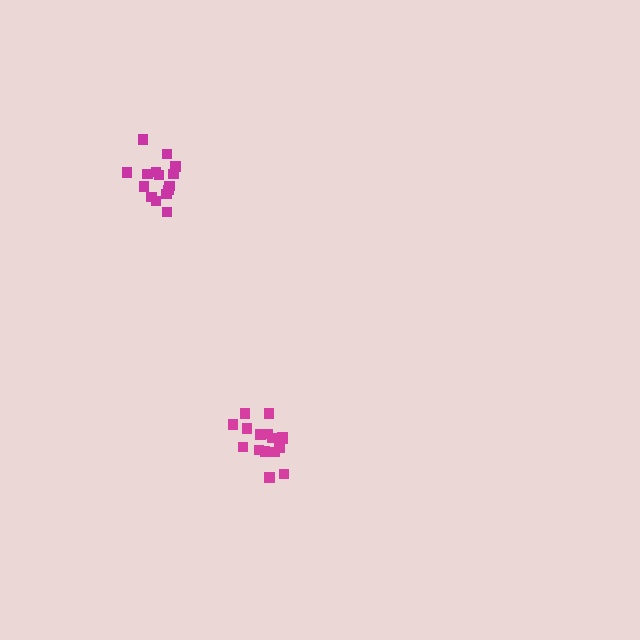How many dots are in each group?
Group 1: 15 dots, Group 2: 16 dots (31 total).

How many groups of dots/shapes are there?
There are 2 groups.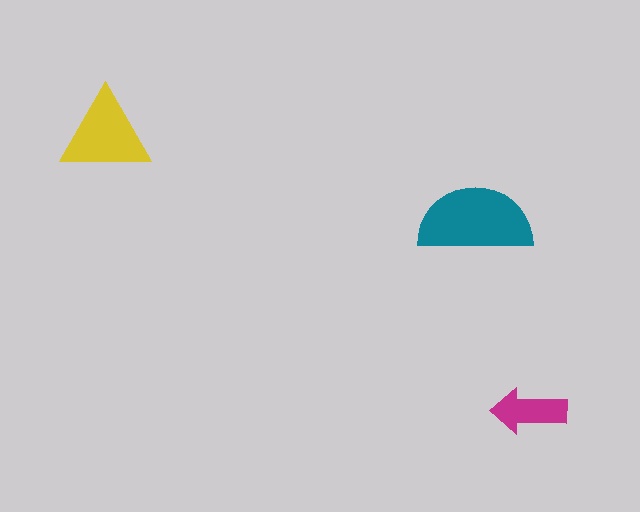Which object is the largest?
The teal semicircle.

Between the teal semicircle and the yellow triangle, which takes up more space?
The teal semicircle.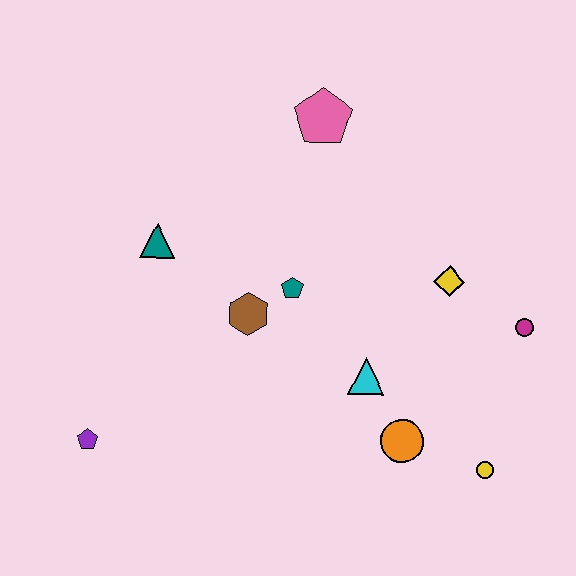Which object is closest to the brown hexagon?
The teal pentagon is closest to the brown hexagon.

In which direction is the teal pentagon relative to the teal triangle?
The teal pentagon is to the right of the teal triangle.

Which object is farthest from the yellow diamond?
The purple pentagon is farthest from the yellow diamond.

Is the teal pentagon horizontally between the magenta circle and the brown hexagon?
Yes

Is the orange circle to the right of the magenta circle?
No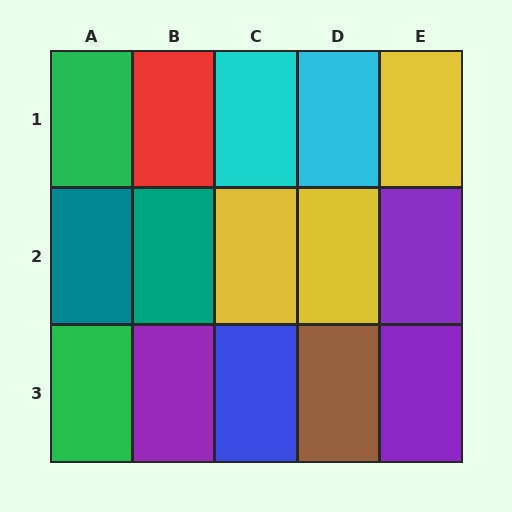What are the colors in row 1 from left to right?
Green, red, cyan, cyan, yellow.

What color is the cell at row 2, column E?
Purple.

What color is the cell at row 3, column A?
Green.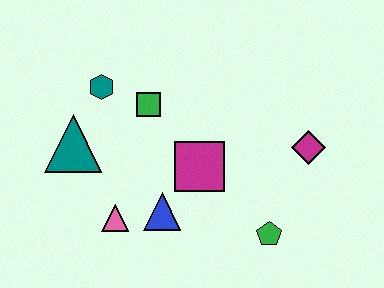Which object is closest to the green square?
The teal hexagon is closest to the green square.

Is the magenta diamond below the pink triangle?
No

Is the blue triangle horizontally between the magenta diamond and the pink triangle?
Yes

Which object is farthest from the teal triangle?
The magenta diamond is farthest from the teal triangle.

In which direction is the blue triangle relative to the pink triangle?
The blue triangle is to the right of the pink triangle.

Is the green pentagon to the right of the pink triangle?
Yes